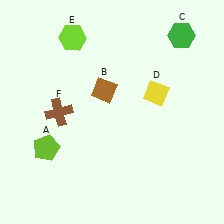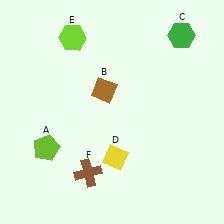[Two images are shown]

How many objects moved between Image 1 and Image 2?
2 objects moved between the two images.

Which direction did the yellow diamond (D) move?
The yellow diamond (D) moved down.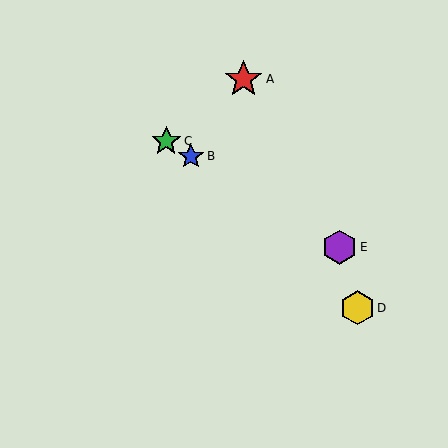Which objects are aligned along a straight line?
Objects B, C, E are aligned along a straight line.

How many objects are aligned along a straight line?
3 objects (B, C, E) are aligned along a straight line.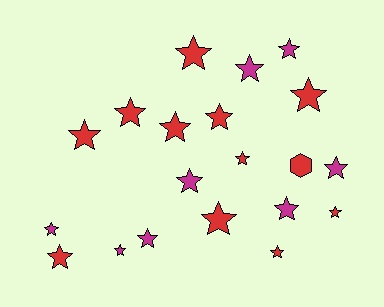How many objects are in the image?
There are 20 objects.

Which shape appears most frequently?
Star, with 19 objects.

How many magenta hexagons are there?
There are no magenta hexagons.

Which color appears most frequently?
Red, with 12 objects.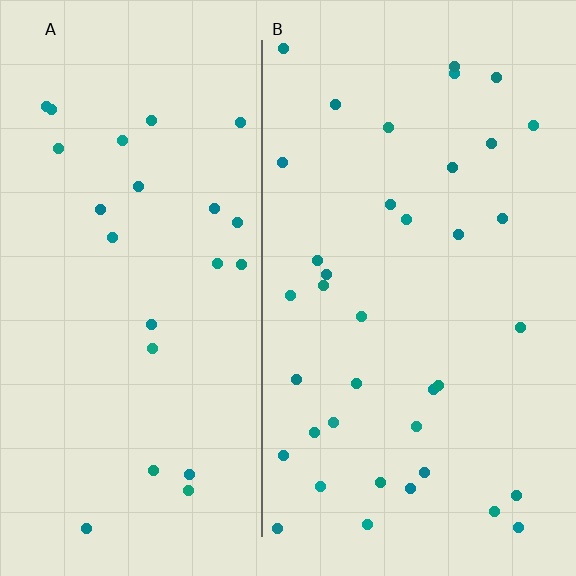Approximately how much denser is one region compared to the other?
Approximately 1.6× — region B over region A.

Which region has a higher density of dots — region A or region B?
B (the right).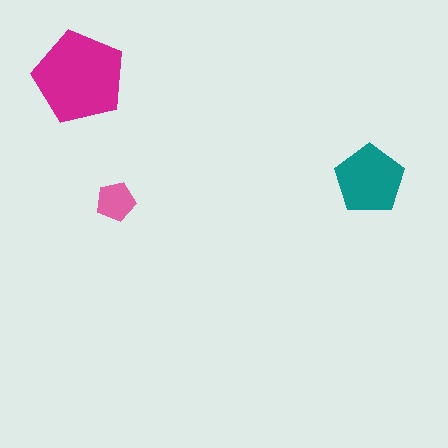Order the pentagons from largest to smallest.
the magenta one, the teal one, the pink one.